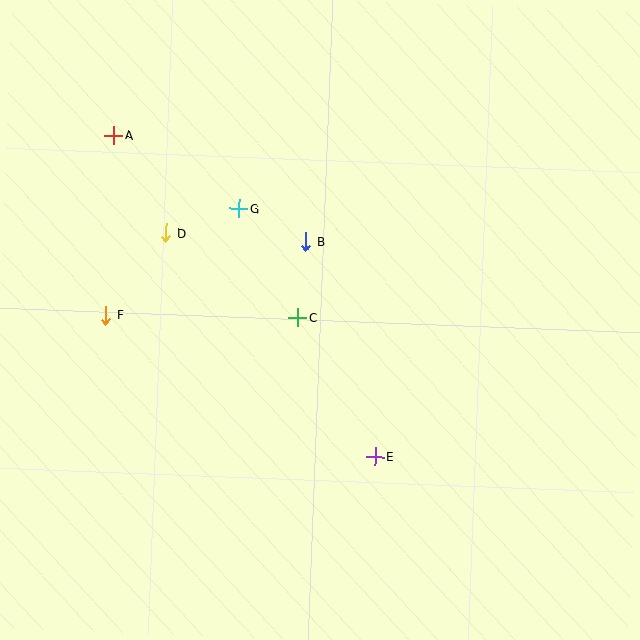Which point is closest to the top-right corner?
Point B is closest to the top-right corner.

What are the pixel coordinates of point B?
Point B is at (306, 242).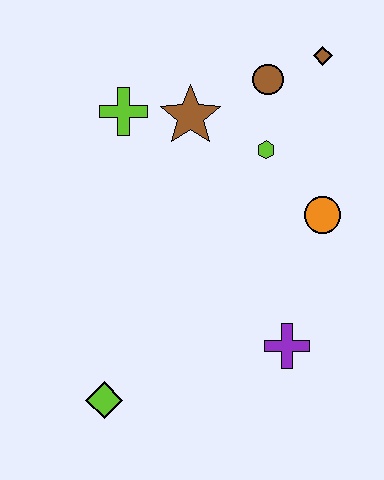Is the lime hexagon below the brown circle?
Yes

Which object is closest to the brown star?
The lime cross is closest to the brown star.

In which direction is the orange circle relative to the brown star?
The orange circle is to the right of the brown star.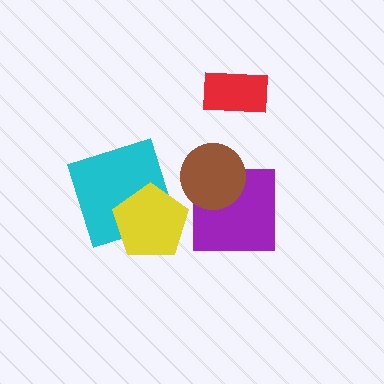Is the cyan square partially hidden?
Yes, it is partially covered by another shape.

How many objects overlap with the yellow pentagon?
1 object overlaps with the yellow pentagon.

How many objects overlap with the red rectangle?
0 objects overlap with the red rectangle.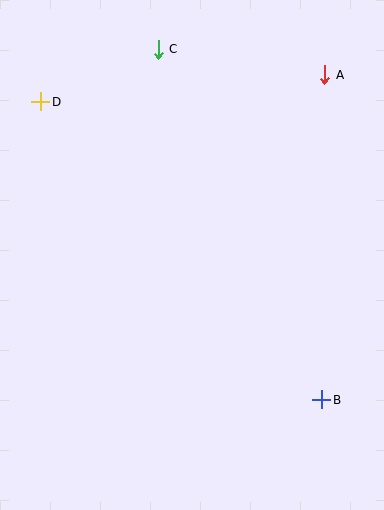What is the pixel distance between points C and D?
The distance between C and D is 129 pixels.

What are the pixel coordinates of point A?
Point A is at (325, 75).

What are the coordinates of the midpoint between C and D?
The midpoint between C and D is at (100, 76).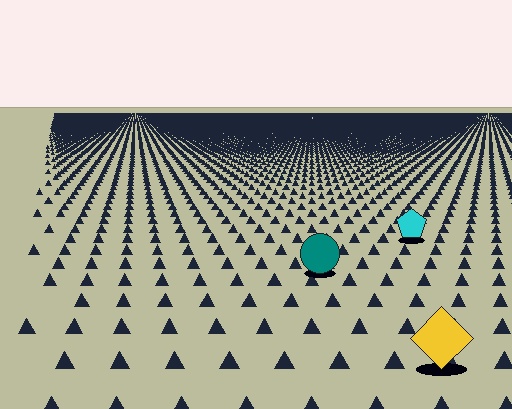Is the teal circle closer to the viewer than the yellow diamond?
No. The yellow diamond is closer — you can tell from the texture gradient: the ground texture is coarser near it.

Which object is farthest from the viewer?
The cyan pentagon is farthest from the viewer. It appears smaller and the ground texture around it is denser.